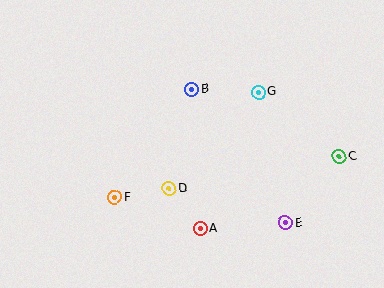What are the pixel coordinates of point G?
Point G is at (259, 92).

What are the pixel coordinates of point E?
Point E is at (285, 223).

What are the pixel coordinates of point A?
Point A is at (200, 228).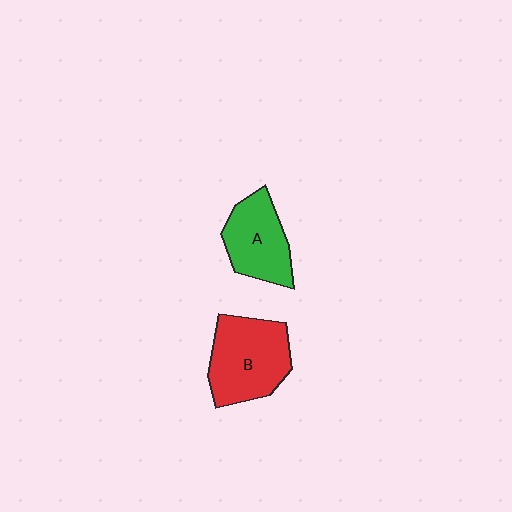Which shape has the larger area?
Shape B (red).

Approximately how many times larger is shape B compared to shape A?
Approximately 1.3 times.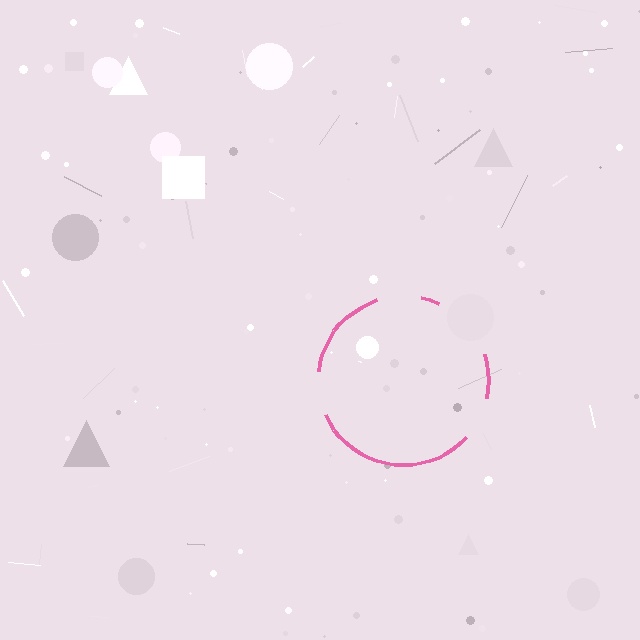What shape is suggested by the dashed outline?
The dashed outline suggests a circle.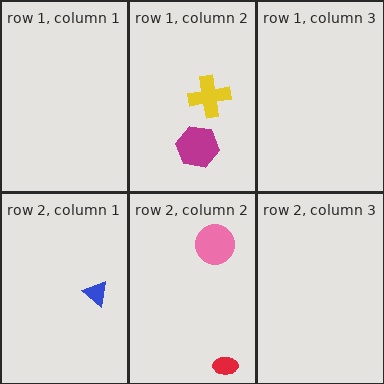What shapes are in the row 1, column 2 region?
The yellow cross, the magenta hexagon.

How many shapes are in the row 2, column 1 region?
1.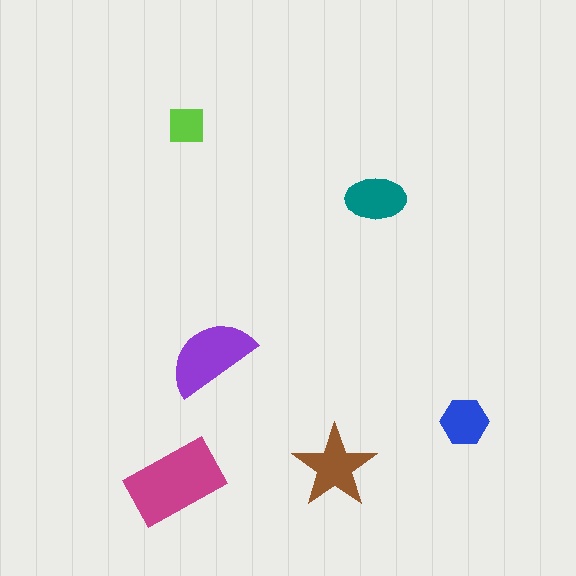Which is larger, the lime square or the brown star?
The brown star.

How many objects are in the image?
There are 6 objects in the image.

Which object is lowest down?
The magenta rectangle is bottommost.